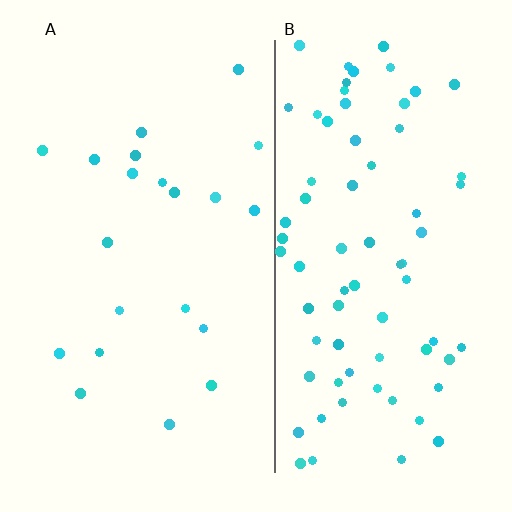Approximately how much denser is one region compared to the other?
Approximately 3.5× — region B over region A.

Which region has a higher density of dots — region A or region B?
B (the right).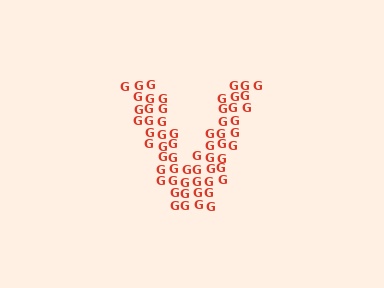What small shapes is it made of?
It is made of small letter G's.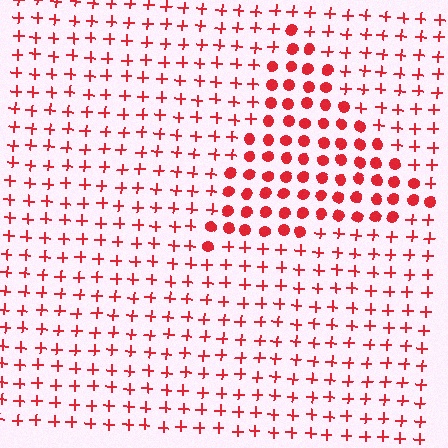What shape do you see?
I see a triangle.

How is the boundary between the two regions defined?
The boundary is defined by a change in element shape: circles inside vs. plus signs outside. All elements share the same color and spacing.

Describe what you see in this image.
The image is filled with small red elements arranged in a uniform grid. A triangle-shaped region contains circles, while the surrounding area contains plus signs. The boundary is defined purely by the change in element shape.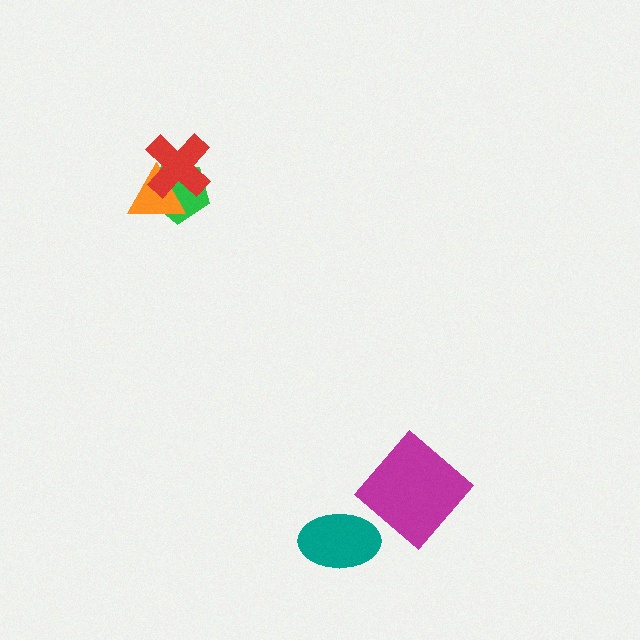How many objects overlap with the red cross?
2 objects overlap with the red cross.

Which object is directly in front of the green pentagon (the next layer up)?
The orange triangle is directly in front of the green pentagon.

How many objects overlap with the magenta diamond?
0 objects overlap with the magenta diamond.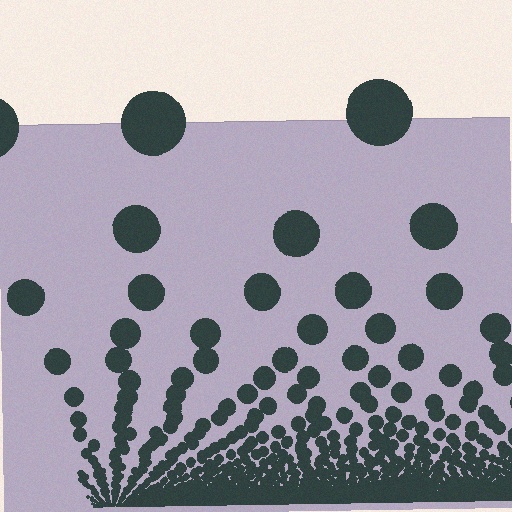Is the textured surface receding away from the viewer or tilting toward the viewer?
The surface appears to tilt toward the viewer. Texture elements get larger and sparser toward the top.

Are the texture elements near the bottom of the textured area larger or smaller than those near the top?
Smaller. The gradient is inverted — elements near the bottom are smaller and denser.